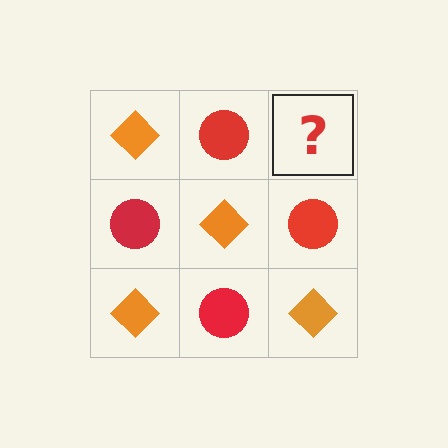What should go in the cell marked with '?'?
The missing cell should contain an orange diamond.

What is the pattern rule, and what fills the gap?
The rule is that it alternates orange diamond and red circle in a checkerboard pattern. The gap should be filled with an orange diamond.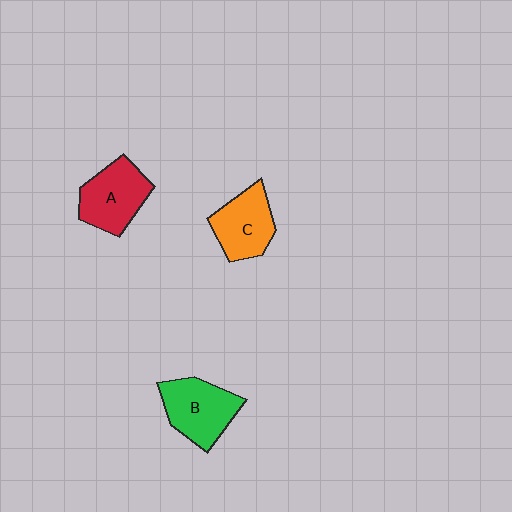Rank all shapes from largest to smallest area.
From largest to smallest: B (green), A (red), C (orange).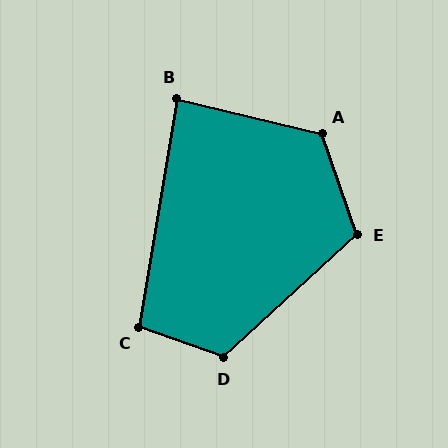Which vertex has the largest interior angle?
A, at approximately 122 degrees.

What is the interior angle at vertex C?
Approximately 100 degrees (obtuse).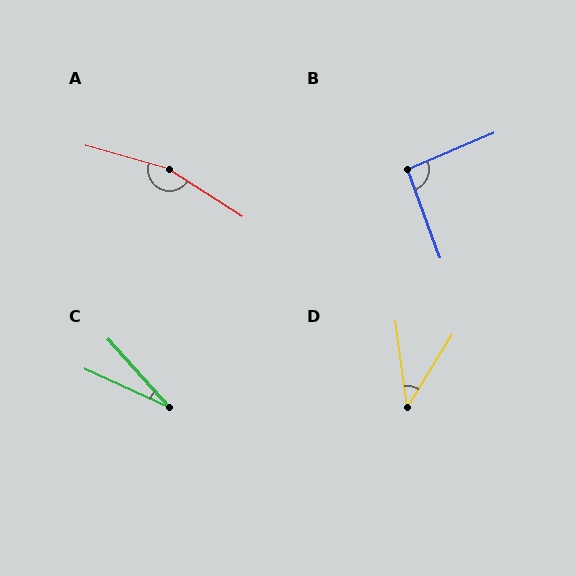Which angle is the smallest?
C, at approximately 24 degrees.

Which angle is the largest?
A, at approximately 163 degrees.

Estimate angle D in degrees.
Approximately 39 degrees.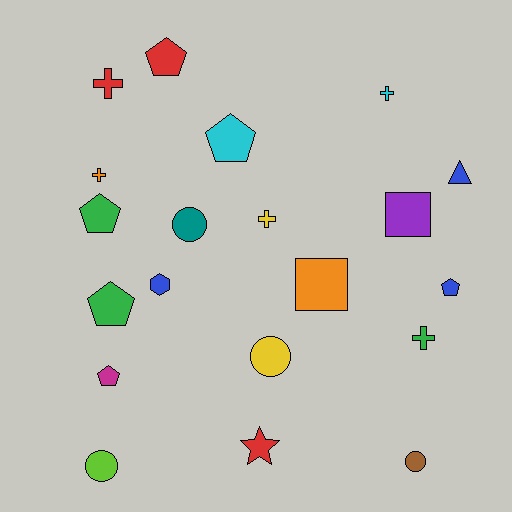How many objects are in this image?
There are 20 objects.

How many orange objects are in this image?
There are 2 orange objects.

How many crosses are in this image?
There are 5 crosses.